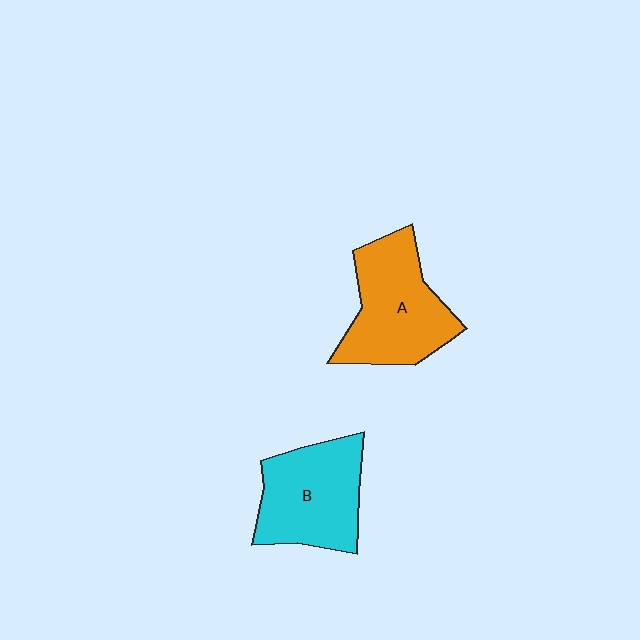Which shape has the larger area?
Shape A (orange).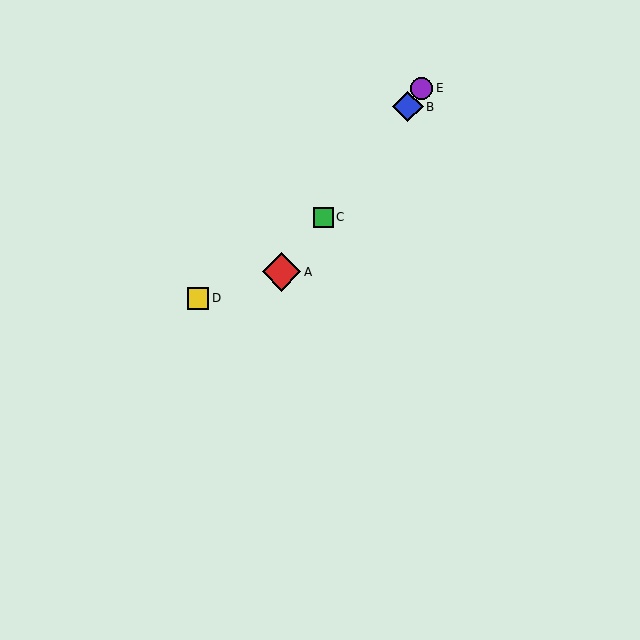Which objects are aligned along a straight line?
Objects A, B, C, E are aligned along a straight line.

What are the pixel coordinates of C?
Object C is at (323, 217).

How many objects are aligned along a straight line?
4 objects (A, B, C, E) are aligned along a straight line.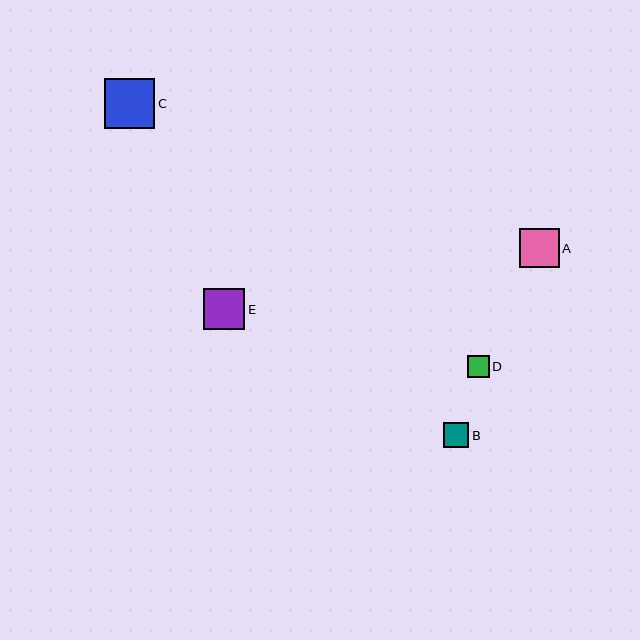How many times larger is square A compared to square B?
Square A is approximately 1.6 times the size of square B.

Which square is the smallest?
Square D is the smallest with a size of approximately 22 pixels.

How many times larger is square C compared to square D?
Square C is approximately 2.3 times the size of square D.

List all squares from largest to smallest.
From largest to smallest: C, E, A, B, D.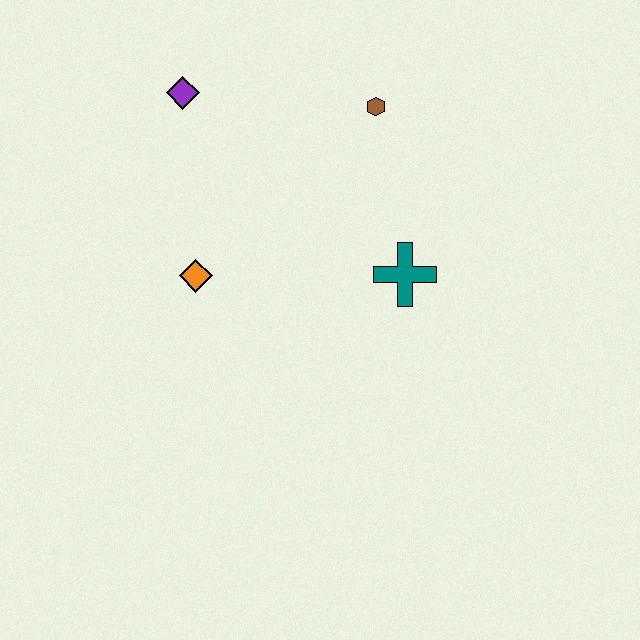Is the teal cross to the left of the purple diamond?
No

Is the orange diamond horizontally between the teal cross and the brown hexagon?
No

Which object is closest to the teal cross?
The brown hexagon is closest to the teal cross.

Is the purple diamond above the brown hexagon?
Yes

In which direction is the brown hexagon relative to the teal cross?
The brown hexagon is above the teal cross.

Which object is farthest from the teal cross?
The purple diamond is farthest from the teal cross.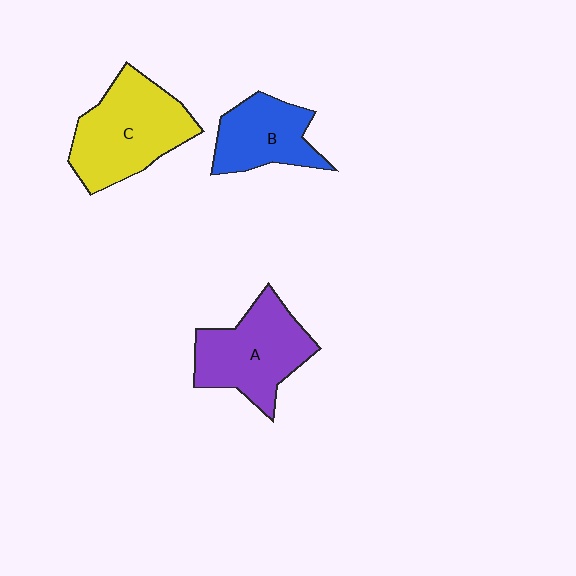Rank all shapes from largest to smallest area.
From largest to smallest: C (yellow), A (purple), B (blue).